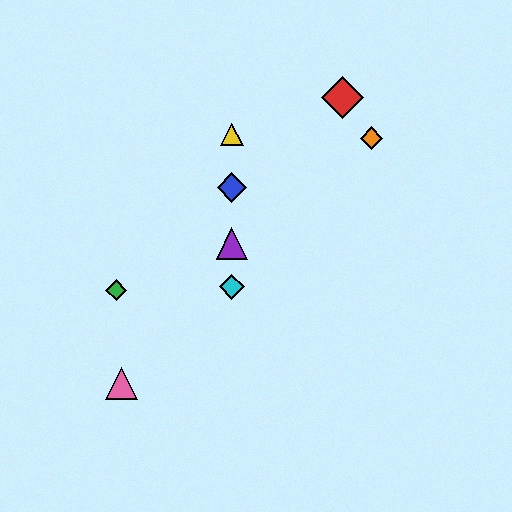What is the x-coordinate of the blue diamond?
The blue diamond is at x≈232.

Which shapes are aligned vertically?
The blue diamond, the yellow triangle, the purple triangle, the cyan diamond are aligned vertically.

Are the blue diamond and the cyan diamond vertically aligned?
Yes, both are at x≈232.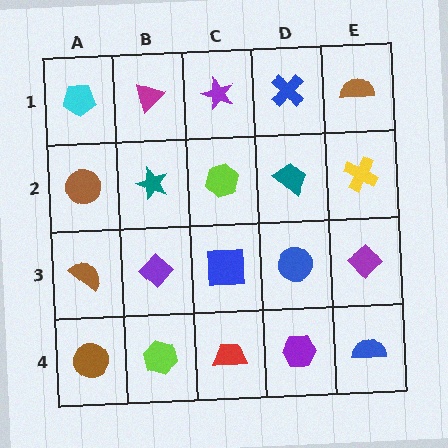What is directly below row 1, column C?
A lime hexagon.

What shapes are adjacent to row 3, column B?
A teal star (row 2, column B), a lime hexagon (row 4, column B), a brown semicircle (row 3, column A), a blue square (row 3, column C).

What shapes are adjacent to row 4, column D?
A blue circle (row 3, column D), a red trapezoid (row 4, column C), a blue semicircle (row 4, column E).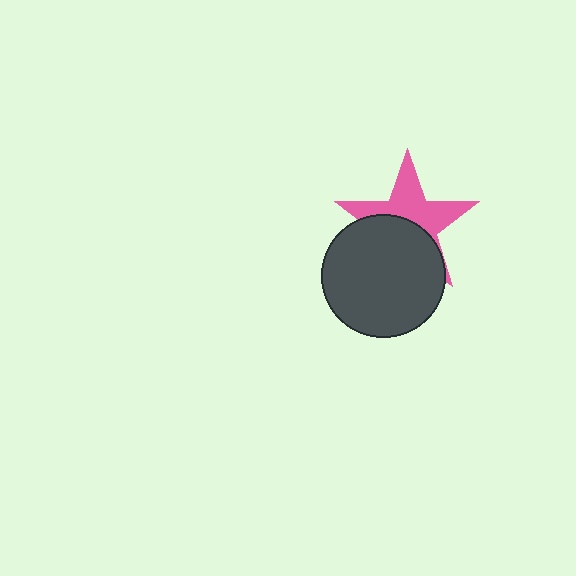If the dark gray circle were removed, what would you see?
You would see the complete pink star.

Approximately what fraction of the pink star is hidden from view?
Roughly 49% of the pink star is hidden behind the dark gray circle.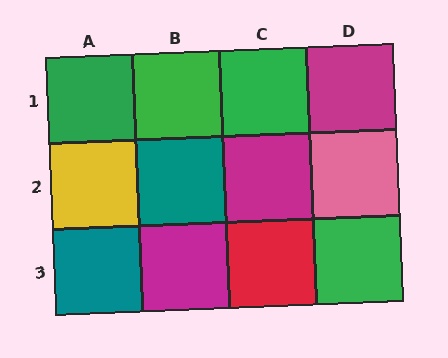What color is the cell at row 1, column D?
Magenta.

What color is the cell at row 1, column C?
Green.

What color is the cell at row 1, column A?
Green.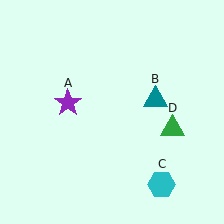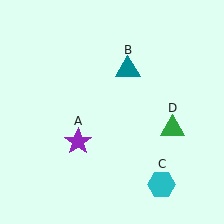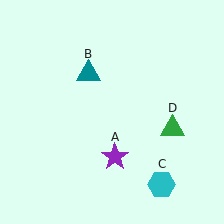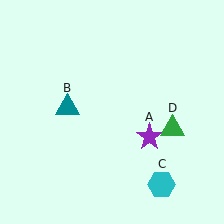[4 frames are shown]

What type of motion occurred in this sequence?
The purple star (object A), teal triangle (object B) rotated counterclockwise around the center of the scene.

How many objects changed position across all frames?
2 objects changed position: purple star (object A), teal triangle (object B).